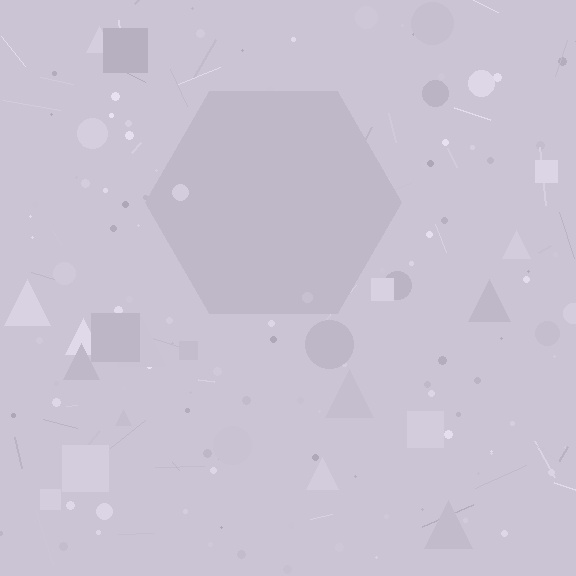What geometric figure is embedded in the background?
A hexagon is embedded in the background.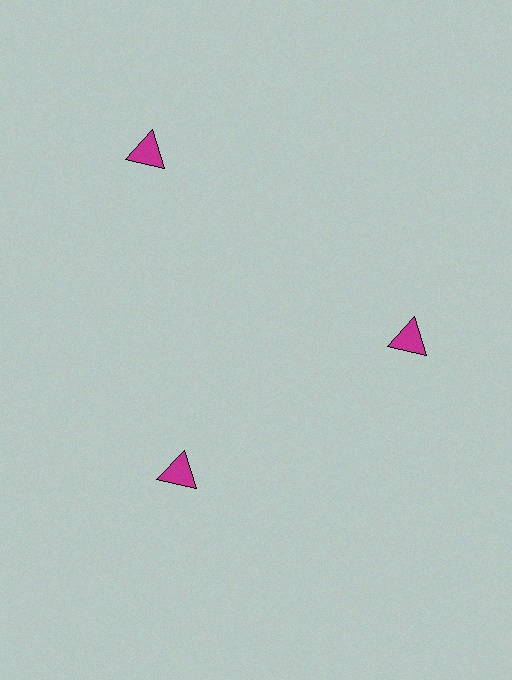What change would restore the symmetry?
The symmetry would be restored by moving it inward, back onto the ring so that all 3 triangles sit at equal angles and equal distance from the center.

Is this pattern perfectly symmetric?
No. The 3 magenta triangles are arranged in a ring, but one element near the 11 o'clock position is pushed outward from the center, breaking the 3-fold rotational symmetry.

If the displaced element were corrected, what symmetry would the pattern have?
It would have 3-fold rotational symmetry — the pattern would map onto itself every 120 degrees.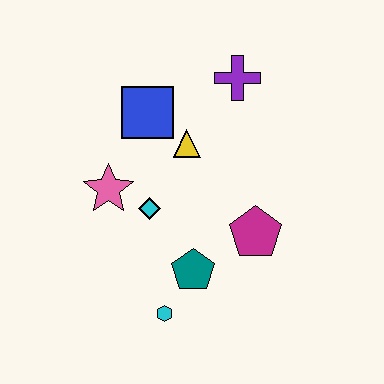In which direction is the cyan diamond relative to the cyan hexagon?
The cyan diamond is above the cyan hexagon.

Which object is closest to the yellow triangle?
The blue square is closest to the yellow triangle.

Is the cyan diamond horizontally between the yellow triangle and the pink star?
Yes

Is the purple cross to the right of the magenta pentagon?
No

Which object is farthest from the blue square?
The cyan hexagon is farthest from the blue square.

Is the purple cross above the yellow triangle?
Yes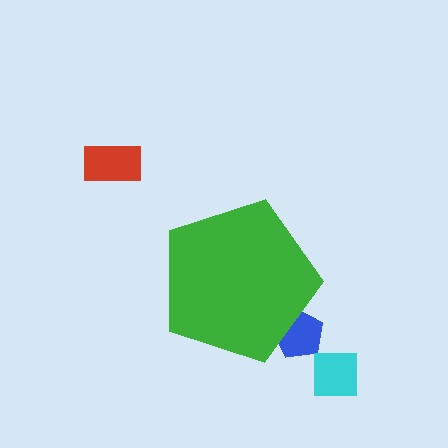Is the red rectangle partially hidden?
No, the red rectangle is fully visible.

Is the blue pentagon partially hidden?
Yes, the blue pentagon is partially hidden behind the green pentagon.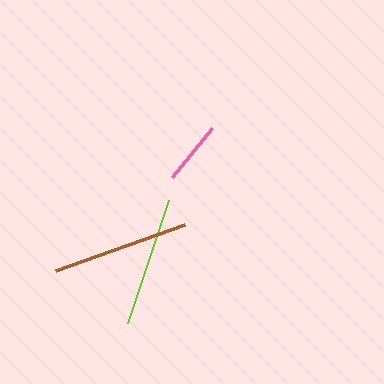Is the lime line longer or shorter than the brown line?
The brown line is longer than the lime line.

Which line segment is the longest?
The brown line is the longest at approximately 136 pixels.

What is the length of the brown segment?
The brown segment is approximately 136 pixels long.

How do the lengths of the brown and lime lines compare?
The brown and lime lines are approximately the same length.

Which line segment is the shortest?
The pink line is the shortest at approximately 64 pixels.